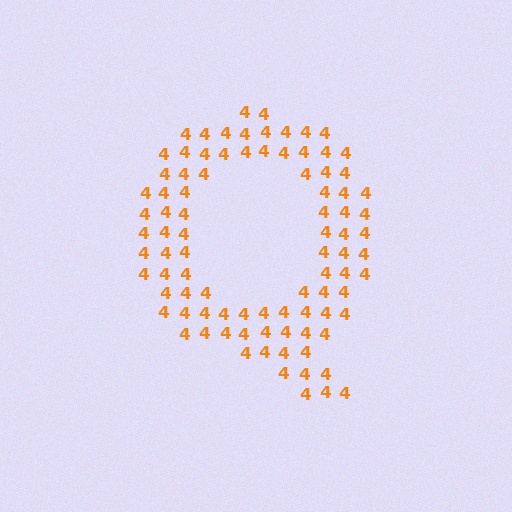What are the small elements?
The small elements are digit 4's.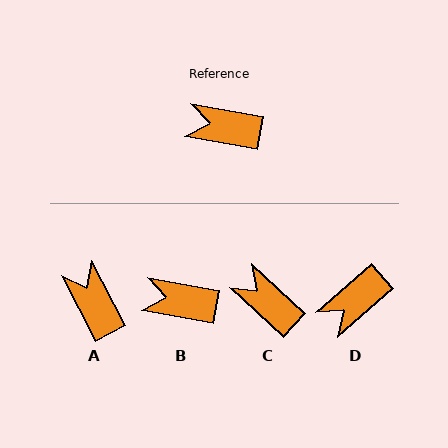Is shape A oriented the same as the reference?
No, it is off by about 52 degrees.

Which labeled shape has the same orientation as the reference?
B.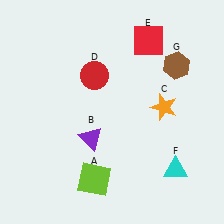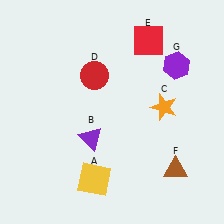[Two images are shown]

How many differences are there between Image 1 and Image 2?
There are 3 differences between the two images.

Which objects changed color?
A changed from lime to yellow. F changed from cyan to brown. G changed from brown to purple.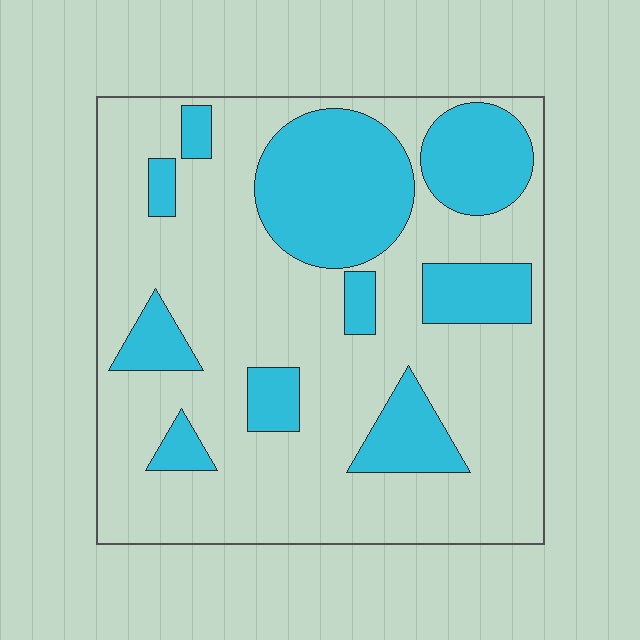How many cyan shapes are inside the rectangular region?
10.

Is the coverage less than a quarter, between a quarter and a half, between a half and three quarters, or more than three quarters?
Between a quarter and a half.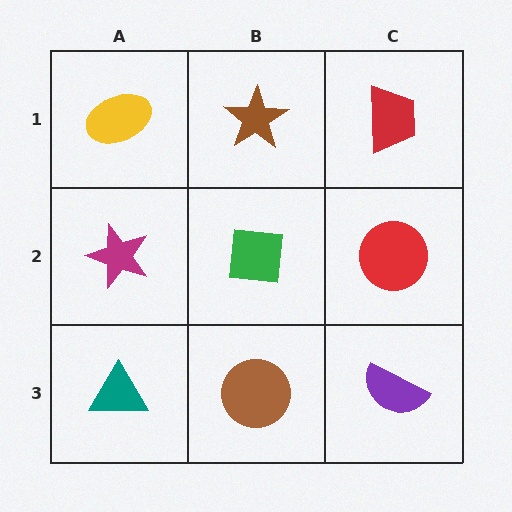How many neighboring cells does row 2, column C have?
3.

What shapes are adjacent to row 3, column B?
A green square (row 2, column B), a teal triangle (row 3, column A), a purple semicircle (row 3, column C).